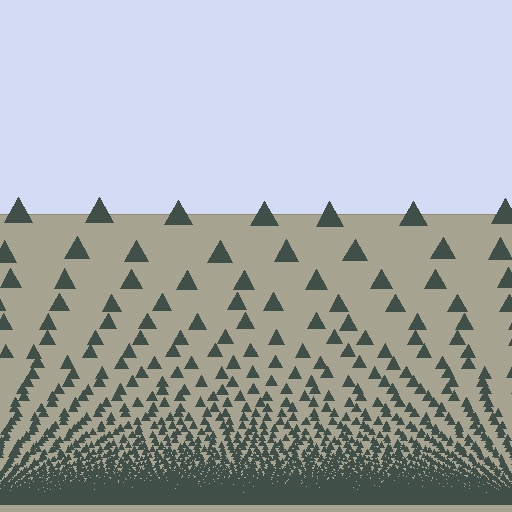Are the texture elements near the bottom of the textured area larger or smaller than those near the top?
Smaller. The gradient is inverted — elements near the bottom are smaller and denser.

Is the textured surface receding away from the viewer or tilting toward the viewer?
The surface appears to tilt toward the viewer. Texture elements get larger and sparser toward the top.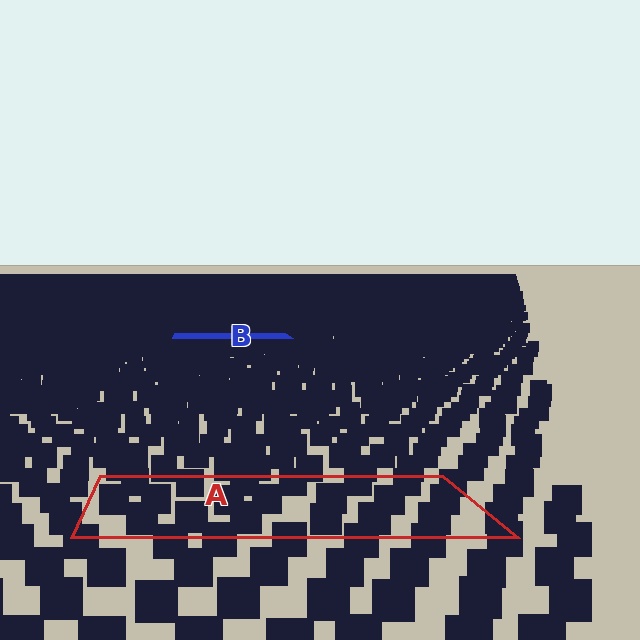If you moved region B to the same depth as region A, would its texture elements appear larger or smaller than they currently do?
They would appear larger. At a closer depth, the same texture elements are projected at a bigger on-screen size.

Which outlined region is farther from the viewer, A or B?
Region B is farther from the viewer — the texture elements inside it appear smaller and more densely packed.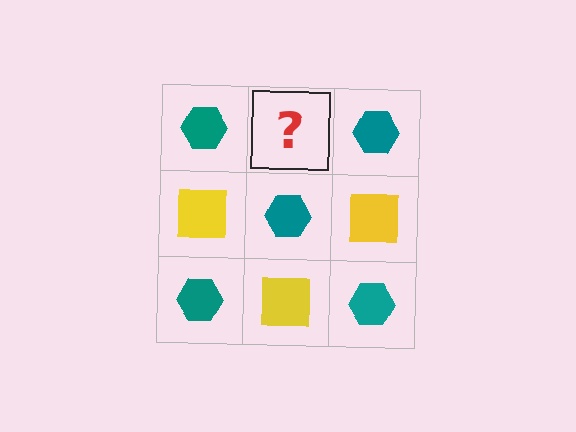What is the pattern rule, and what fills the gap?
The rule is that it alternates teal hexagon and yellow square in a checkerboard pattern. The gap should be filled with a yellow square.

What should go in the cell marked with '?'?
The missing cell should contain a yellow square.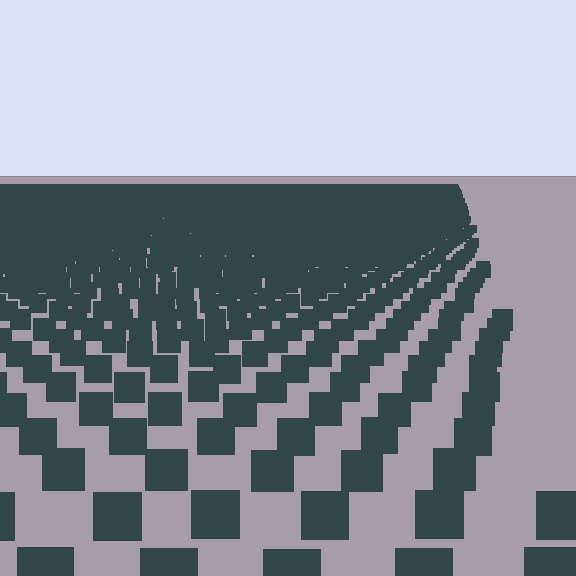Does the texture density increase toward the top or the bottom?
Density increases toward the top.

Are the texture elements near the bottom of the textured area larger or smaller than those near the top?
Larger. Near the bottom, elements are closer to the viewer and appear at a bigger on-screen size.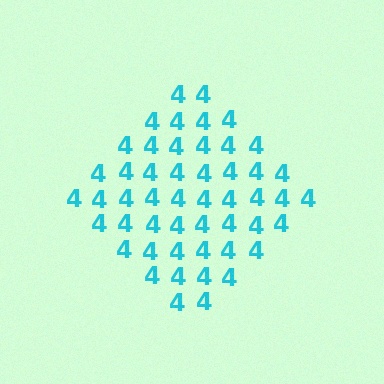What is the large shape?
The large shape is a diamond.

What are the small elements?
The small elements are digit 4's.